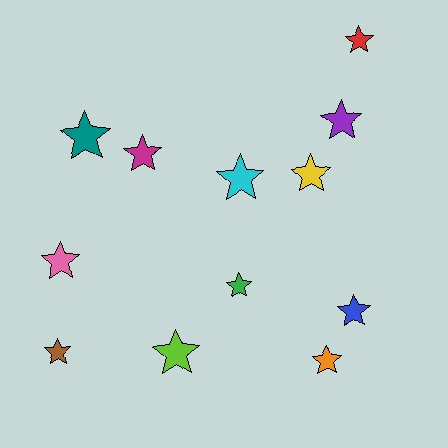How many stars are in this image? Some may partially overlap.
There are 12 stars.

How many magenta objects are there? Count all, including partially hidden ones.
There is 1 magenta object.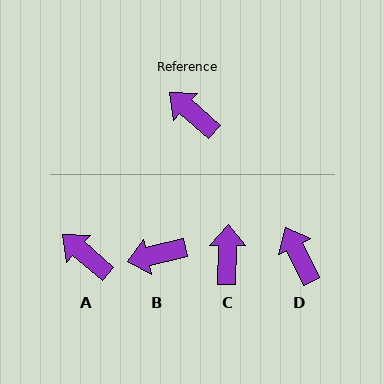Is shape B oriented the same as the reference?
No, it is off by about 55 degrees.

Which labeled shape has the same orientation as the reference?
A.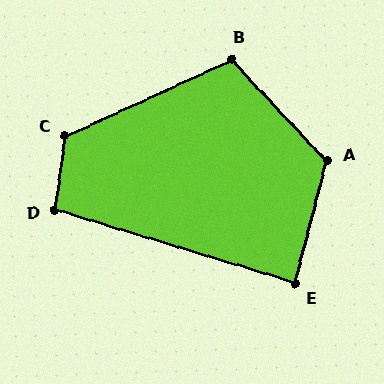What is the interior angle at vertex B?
Approximately 108 degrees (obtuse).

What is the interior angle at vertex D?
Approximately 99 degrees (obtuse).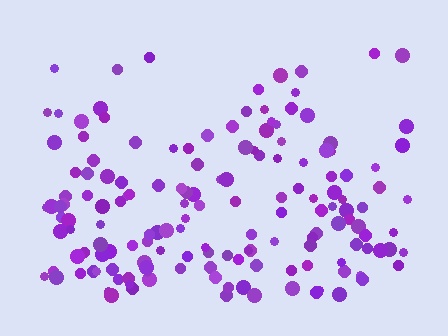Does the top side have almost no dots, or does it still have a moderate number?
Still a moderate number, just noticeably fewer than the bottom.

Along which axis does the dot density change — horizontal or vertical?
Vertical.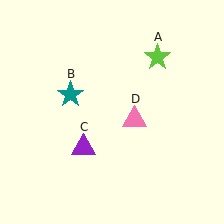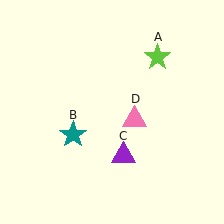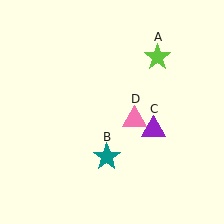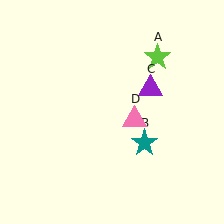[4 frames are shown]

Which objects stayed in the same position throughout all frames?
Lime star (object A) and pink triangle (object D) remained stationary.